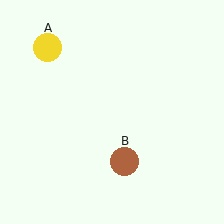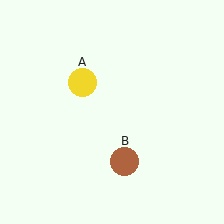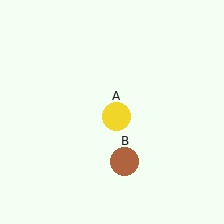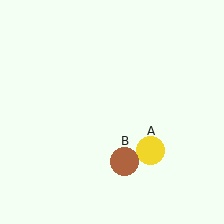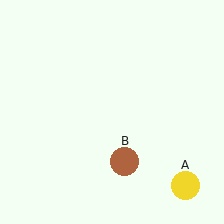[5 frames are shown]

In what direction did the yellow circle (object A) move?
The yellow circle (object A) moved down and to the right.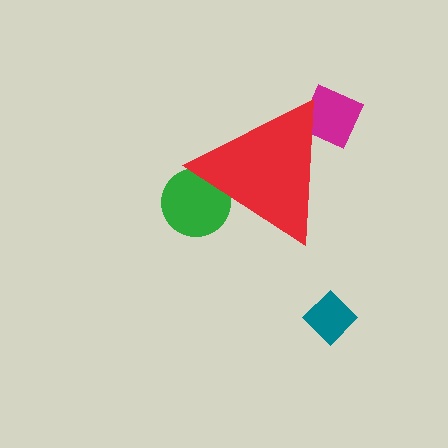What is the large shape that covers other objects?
A red triangle.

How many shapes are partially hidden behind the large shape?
2 shapes are partially hidden.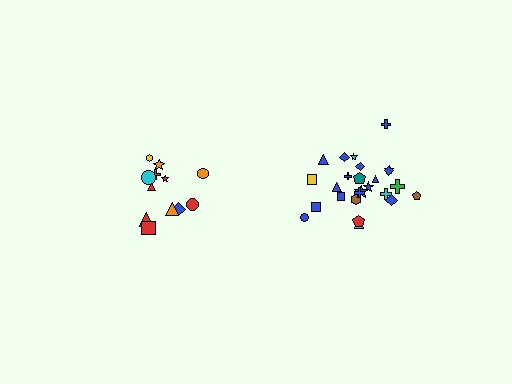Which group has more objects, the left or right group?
The right group.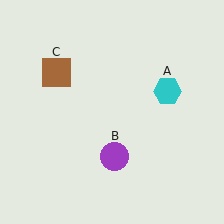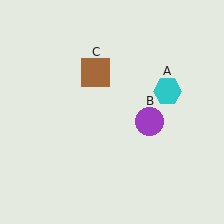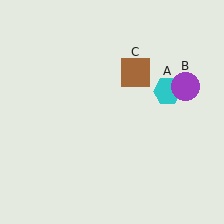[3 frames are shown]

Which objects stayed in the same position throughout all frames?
Cyan hexagon (object A) remained stationary.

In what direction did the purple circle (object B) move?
The purple circle (object B) moved up and to the right.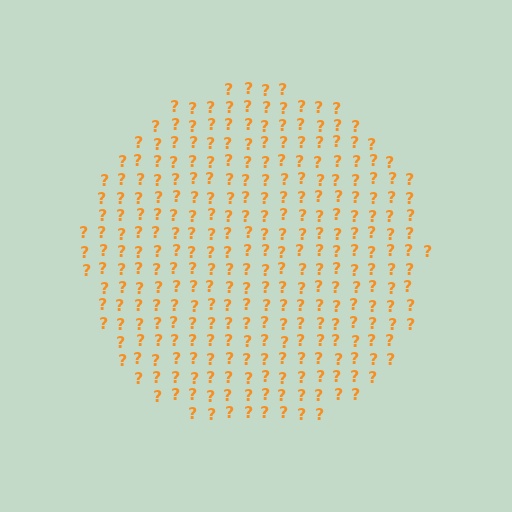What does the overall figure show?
The overall figure shows a circle.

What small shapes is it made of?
It is made of small question marks.